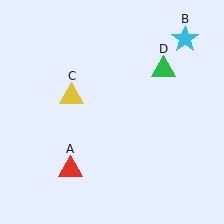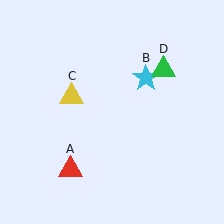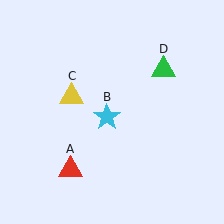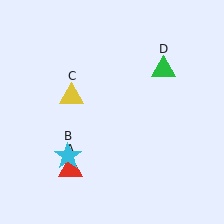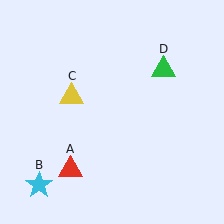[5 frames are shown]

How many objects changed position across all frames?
1 object changed position: cyan star (object B).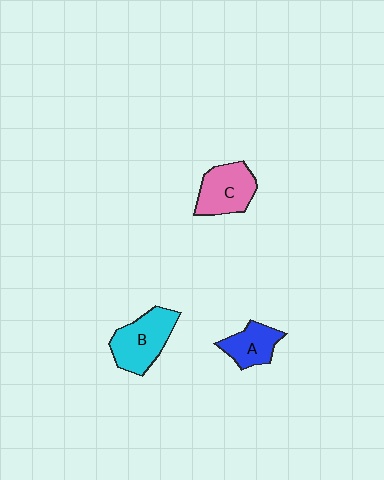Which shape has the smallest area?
Shape A (blue).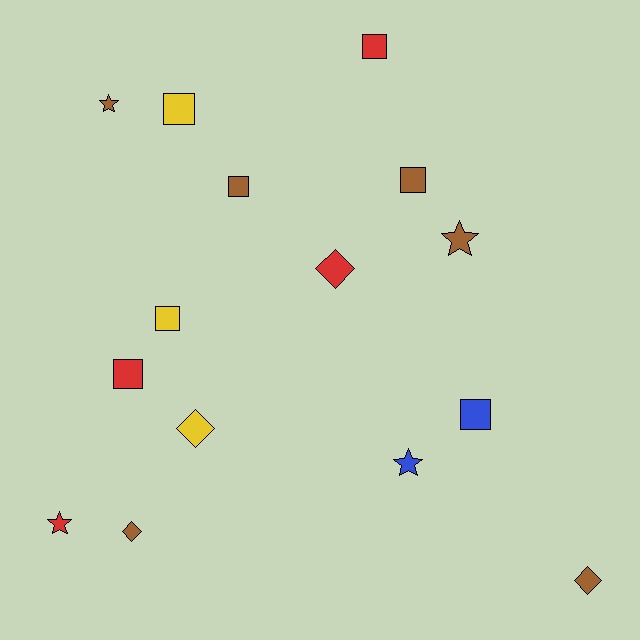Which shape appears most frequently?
Square, with 7 objects.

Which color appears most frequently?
Brown, with 6 objects.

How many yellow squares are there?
There are 2 yellow squares.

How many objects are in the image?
There are 15 objects.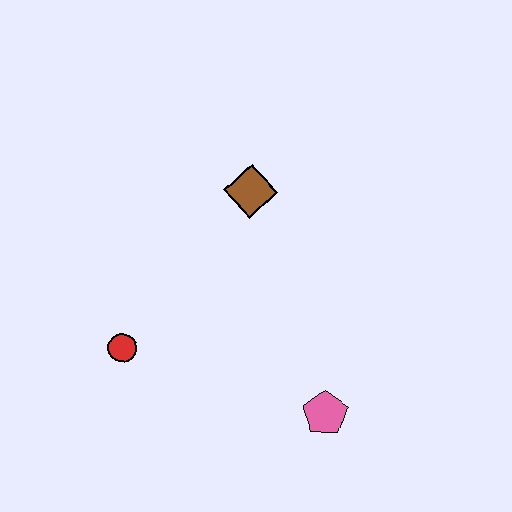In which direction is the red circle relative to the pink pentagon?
The red circle is to the left of the pink pentagon.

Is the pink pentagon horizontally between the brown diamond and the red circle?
No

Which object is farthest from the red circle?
The pink pentagon is farthest from the red circle.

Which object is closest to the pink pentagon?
The red circle is closest to the pink pentagon.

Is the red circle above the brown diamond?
No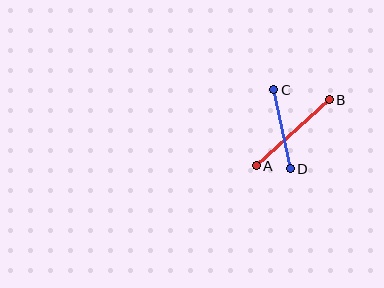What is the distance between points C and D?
The distance is approximately 81 pixels.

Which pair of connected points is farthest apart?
Points A and B are farthest apart.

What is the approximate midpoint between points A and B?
The midpoint is at approximately (293, 133) pixels.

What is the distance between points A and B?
The distance is approximately 99 pixels.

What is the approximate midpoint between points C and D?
The midpoint is at approximately (282, 129) pixels.